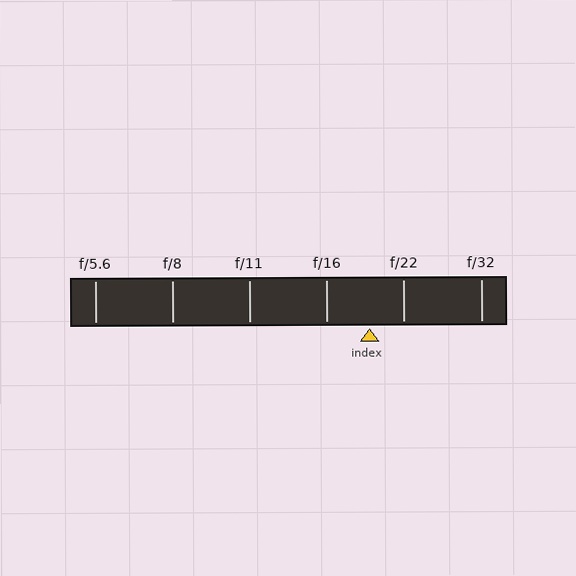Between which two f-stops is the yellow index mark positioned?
The index mark is between f/16 and f/22.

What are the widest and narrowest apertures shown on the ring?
The widest aperture shown is f/5.6 and the narrowest is f/32.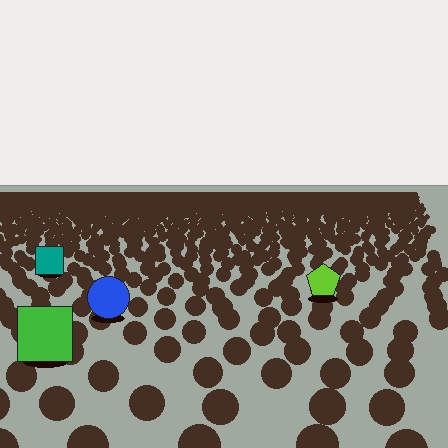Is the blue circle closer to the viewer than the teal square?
Yes. The blue circle is closer — you can tell from the texture gradient: the ground texture is coarser near it.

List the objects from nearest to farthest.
From nearest to farthest: the green square, the blue circle, the lime pentagon, the teal square.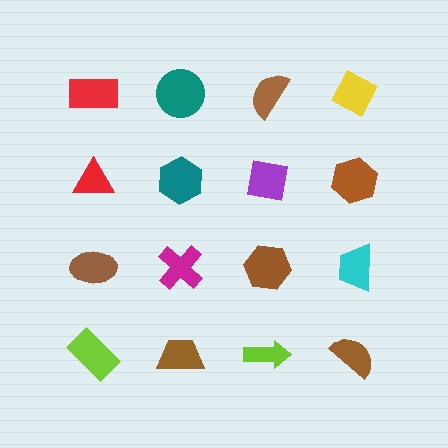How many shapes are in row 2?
4 shapes.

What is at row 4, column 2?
A brown trapezoid.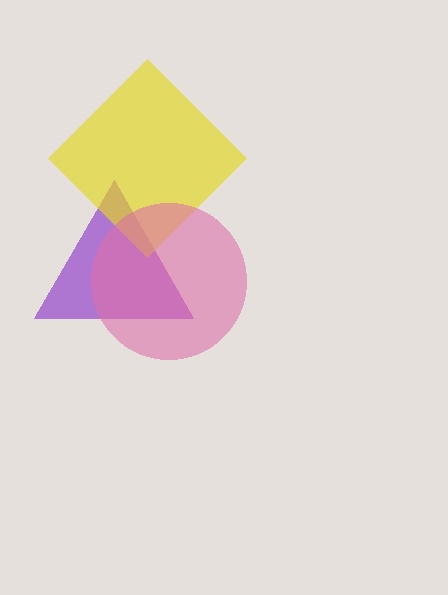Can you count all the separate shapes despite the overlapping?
Yes, there are 3 separate shapes.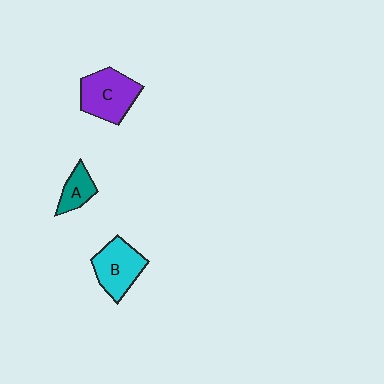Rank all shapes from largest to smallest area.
From largest to smallest: C (purple), B (cyan), A (teal).